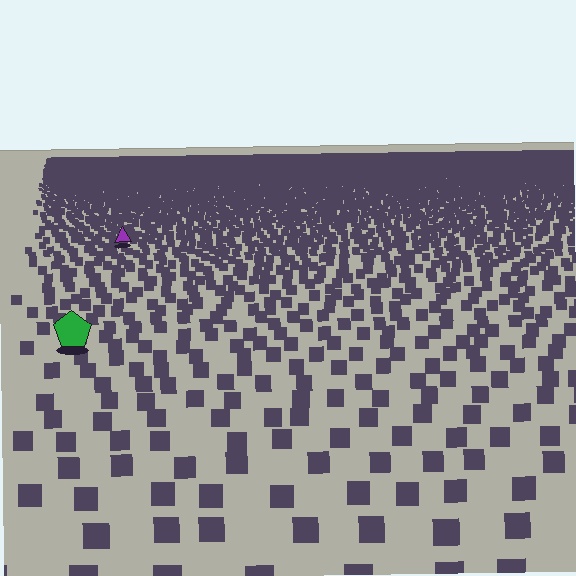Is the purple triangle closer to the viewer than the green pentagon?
No. The green pentagon is closer — you can tell from the texture gradient: the ground texture is coarser near it.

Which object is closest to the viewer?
The green pentagon is closest. The texture marks near it are larger and more spread out.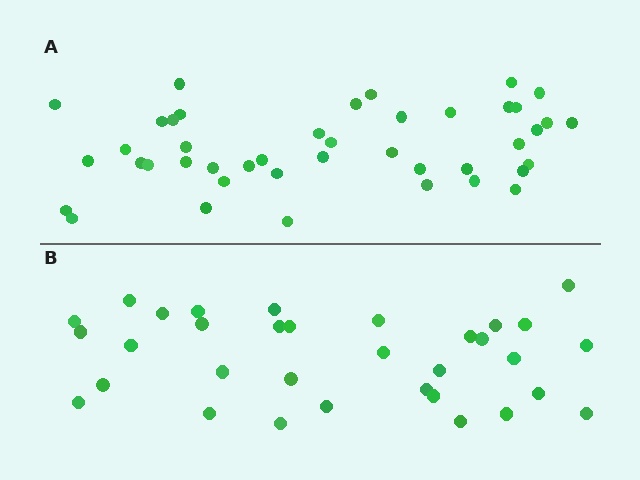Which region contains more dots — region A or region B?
Region A (the top region) has more dots.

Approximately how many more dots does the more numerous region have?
Region A has roughly 10 or so more dots than region B.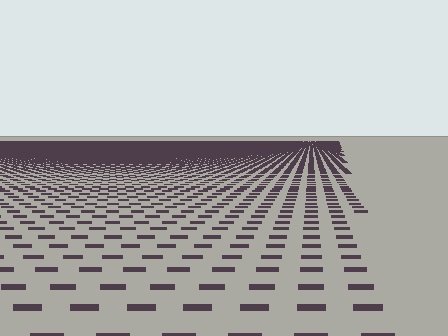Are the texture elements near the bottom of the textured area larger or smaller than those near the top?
Larger. Near the bottom, elements are closer to the viewer and appear at a bigger on-screen size.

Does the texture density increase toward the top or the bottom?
Density increases toward the top.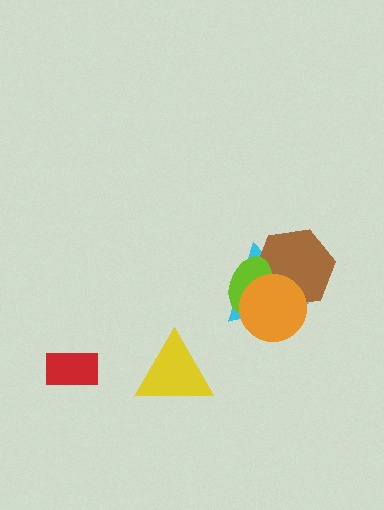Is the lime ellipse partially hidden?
Yes, it is partially covered by another shape.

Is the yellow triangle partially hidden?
No, no other shape covers it.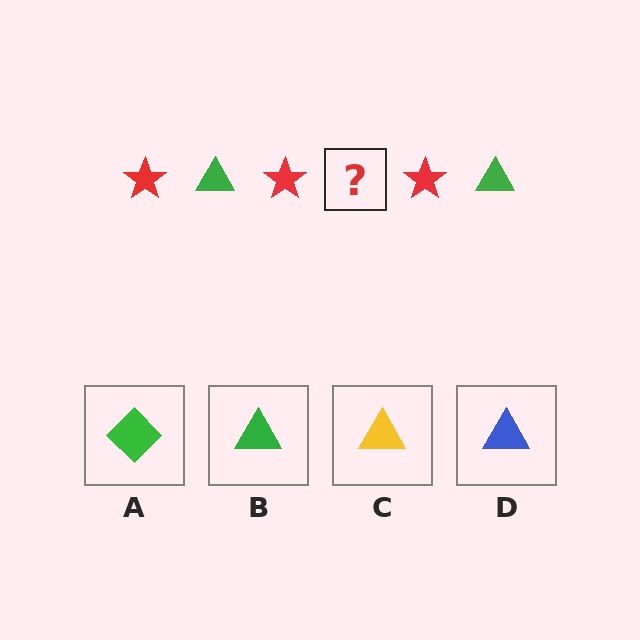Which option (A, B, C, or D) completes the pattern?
B.